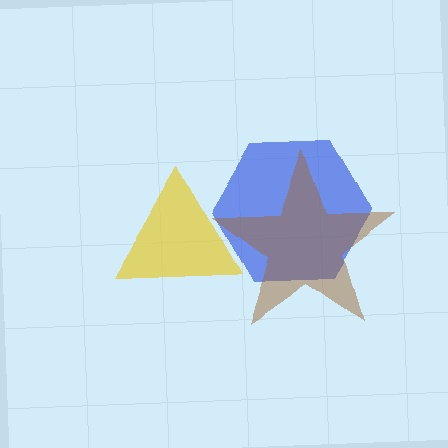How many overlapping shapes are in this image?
There are 3 overlapping shapes in the image.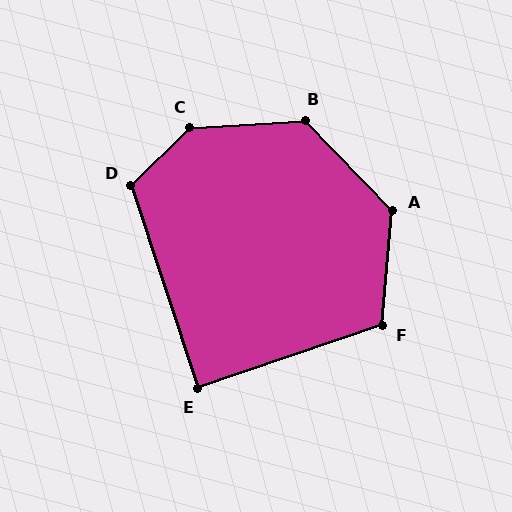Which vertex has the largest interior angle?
C, at approximately 140 degrees.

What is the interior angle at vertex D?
Approximately 116 degrees (obtuse).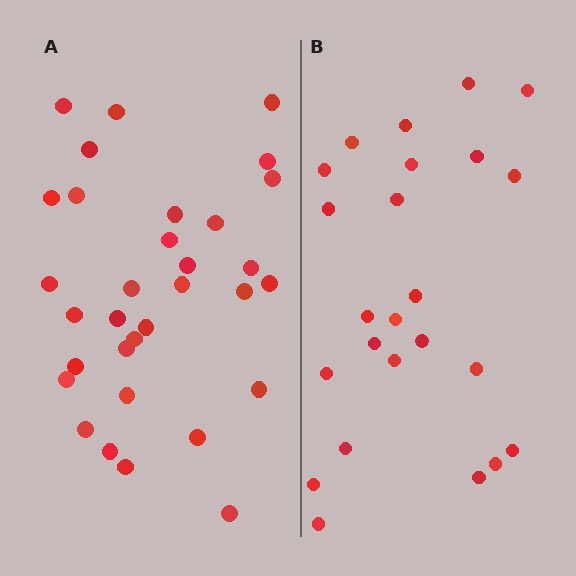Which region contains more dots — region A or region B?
Region A (the left region) has more dots.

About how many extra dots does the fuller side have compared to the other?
Region A has roughly 8 or so more dots than region B.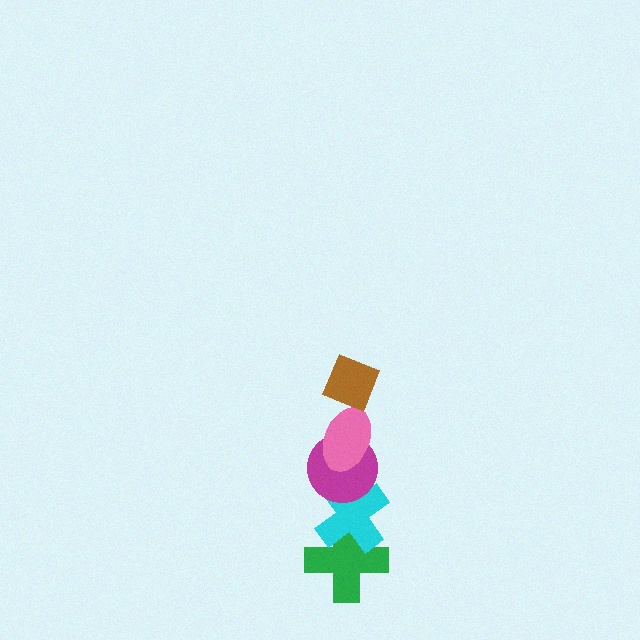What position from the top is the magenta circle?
The magenta circle is 3rd from the top.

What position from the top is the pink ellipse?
The pink ellipse is 2nd from the top.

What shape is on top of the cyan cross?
The magenta circle is on top of the cyan cross.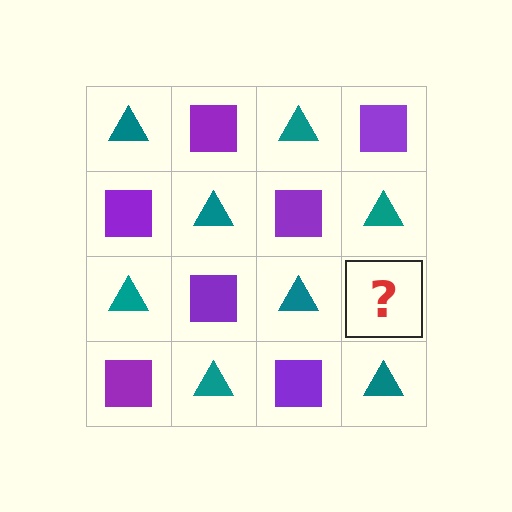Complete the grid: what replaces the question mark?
The question mark should be replaced with a purple square.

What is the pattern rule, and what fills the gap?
The rule is that it alternates teal triangle and purple square in a checkerboard pattern. The gap should be filled with a purple square.